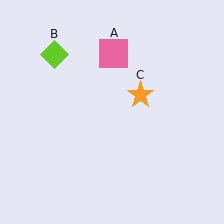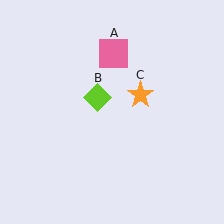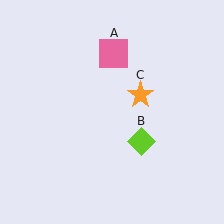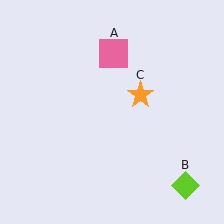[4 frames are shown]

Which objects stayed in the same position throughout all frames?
Pink square (object A) and orange star (object C) remained stationary.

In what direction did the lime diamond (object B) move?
The lime diamond (object B) moved down and to the right.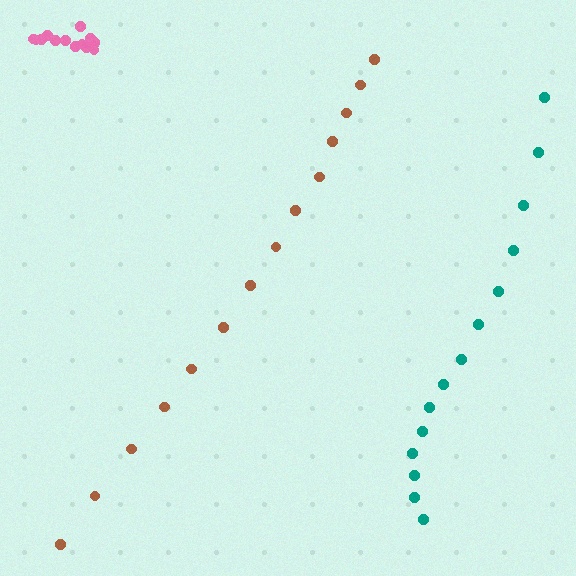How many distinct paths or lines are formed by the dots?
There are 3 distinct paths.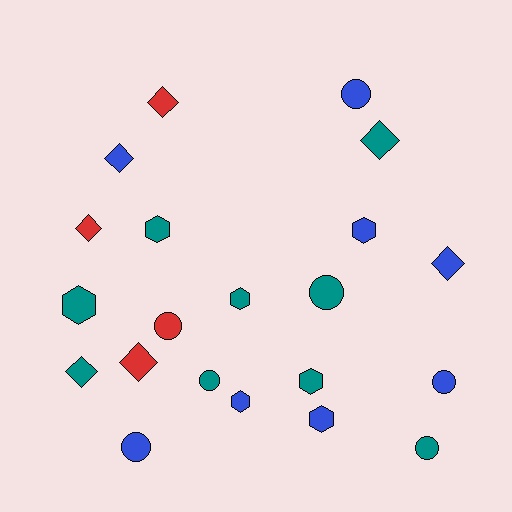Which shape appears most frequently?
Hexagon, with 7 objects.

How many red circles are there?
There is 1 red circle.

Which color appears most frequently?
Teal, with 9 objects.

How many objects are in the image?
There are 21 objects.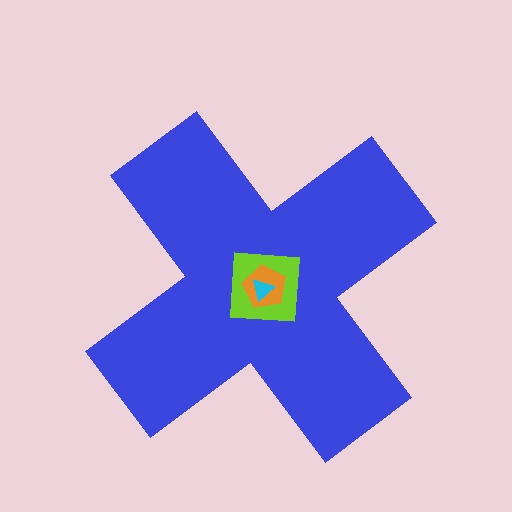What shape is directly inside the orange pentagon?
The cyan triangle.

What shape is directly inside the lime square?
The orange pentagon.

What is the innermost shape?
The cyan triangle.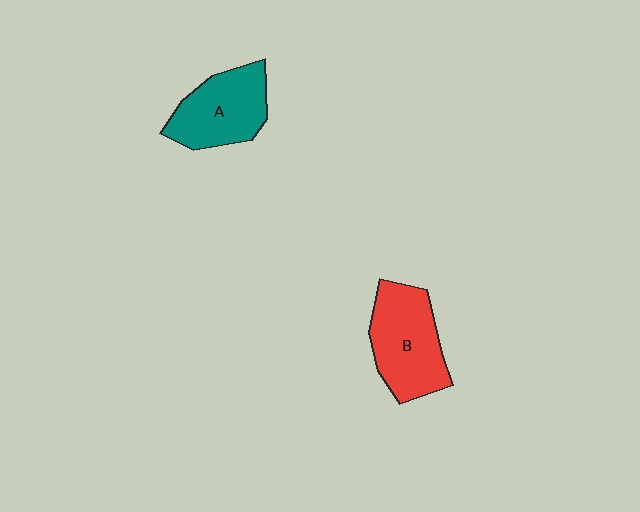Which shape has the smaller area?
Shape A (teal).